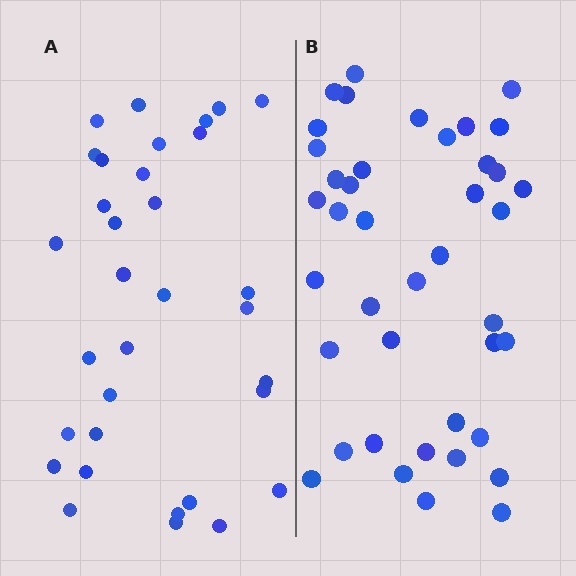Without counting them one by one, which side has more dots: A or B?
Region B (the right region) has more dots.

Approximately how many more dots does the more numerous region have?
Region B has roughly 8 or so more dots than region A.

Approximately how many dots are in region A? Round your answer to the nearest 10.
About 30 dots. (The exact count is 33, which rounds to 30.)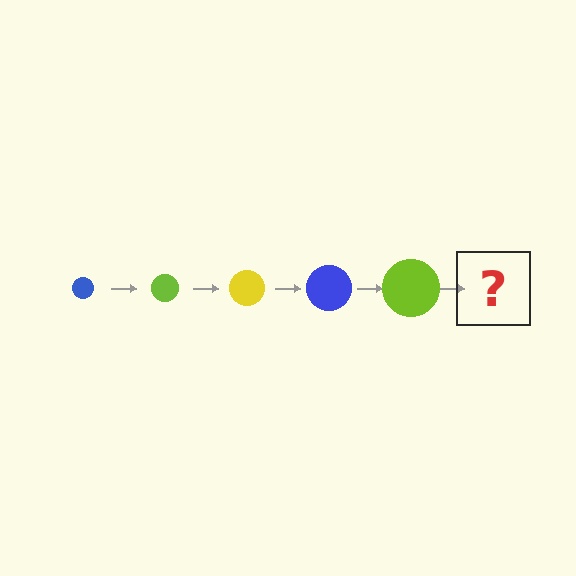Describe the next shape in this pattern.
It should be a yellow circle, larger than the previous one.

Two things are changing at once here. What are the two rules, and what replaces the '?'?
The two rules are that the circle grows larger each step and the color cycles through blue, lime, and yellow. The '?' should be a yellow circle, larger than the previous one.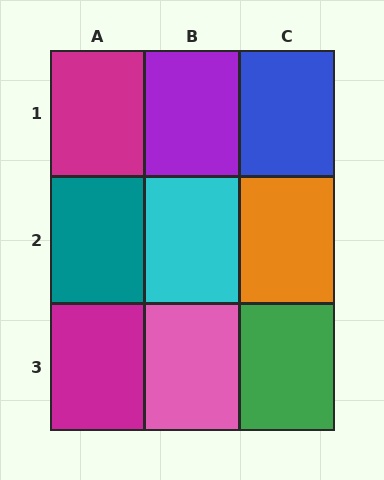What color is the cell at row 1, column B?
Purple.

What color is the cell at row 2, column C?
Orange.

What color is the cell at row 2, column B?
Cyan.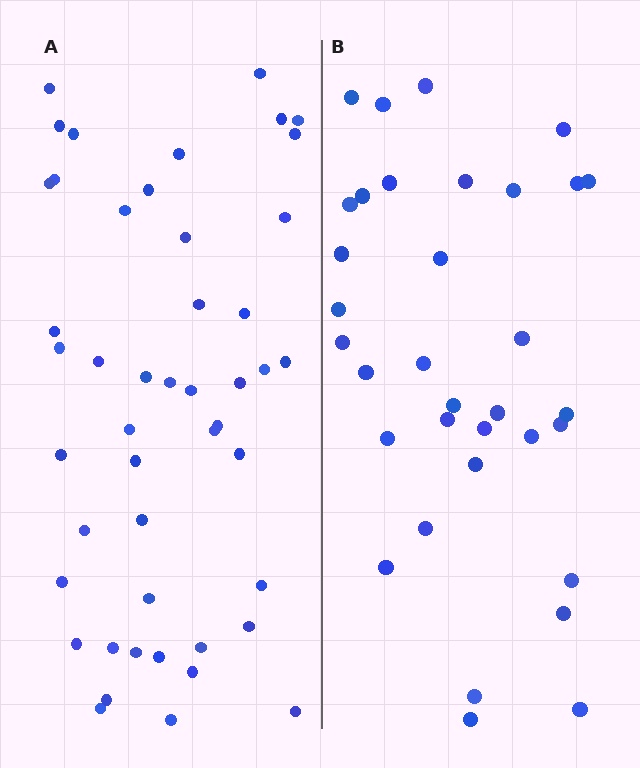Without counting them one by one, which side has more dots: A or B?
Region A (the left region) has more dots.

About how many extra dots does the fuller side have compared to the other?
Region A has approximately 15 more dots than region B.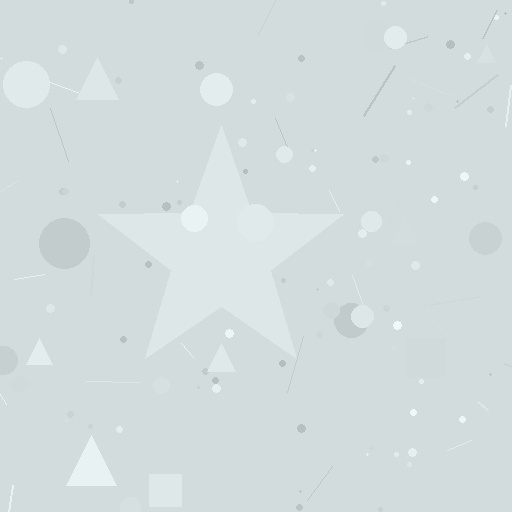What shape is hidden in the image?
A star is hidden in the image.